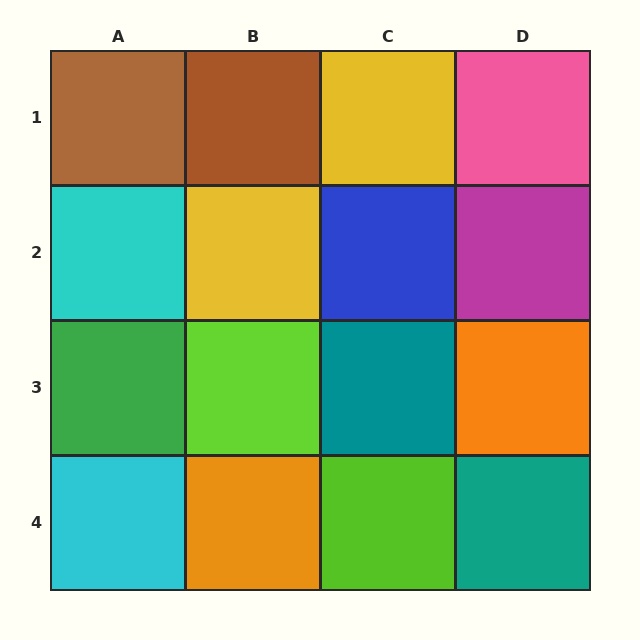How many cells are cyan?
2 cells are cyan.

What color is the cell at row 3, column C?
Teal.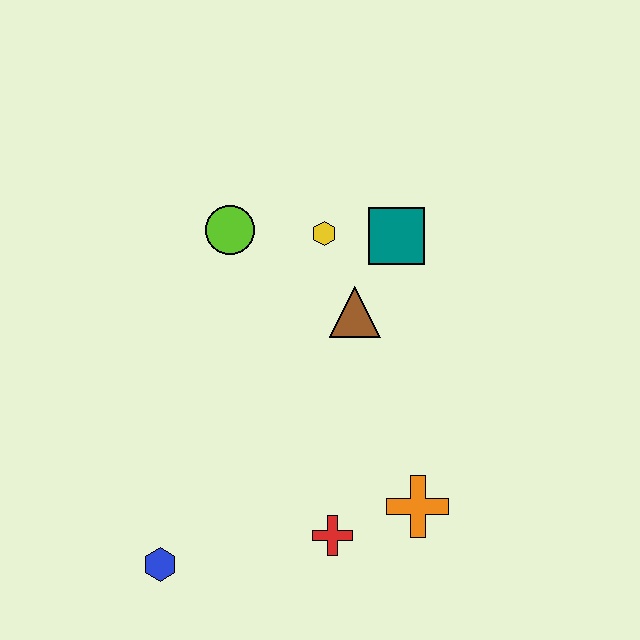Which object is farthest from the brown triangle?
The blue hexagon is farthest from the brown triangle.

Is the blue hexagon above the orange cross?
No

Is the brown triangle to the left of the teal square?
Yes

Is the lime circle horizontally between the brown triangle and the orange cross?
No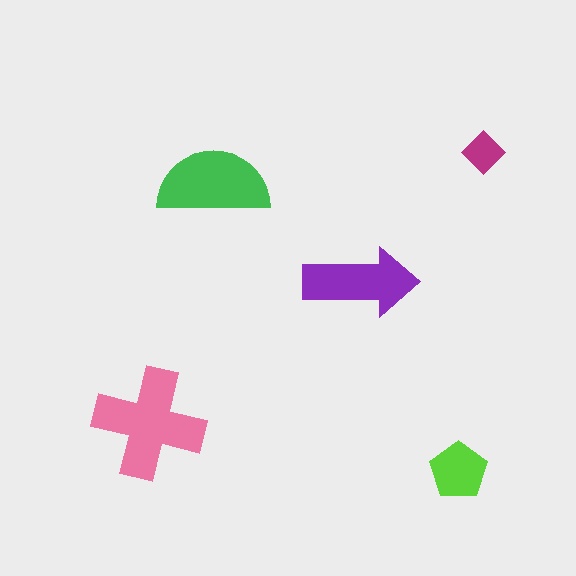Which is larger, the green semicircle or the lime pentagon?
The green semicircle.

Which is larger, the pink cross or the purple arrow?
The pink cross.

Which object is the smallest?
The magenta diamond.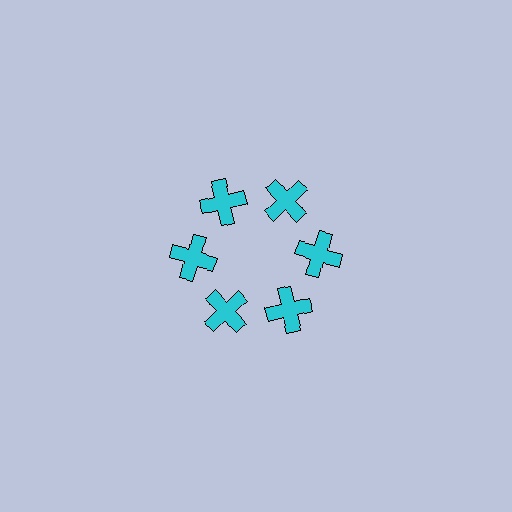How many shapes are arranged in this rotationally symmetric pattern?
There are 6 shapes, arranged in 6 groups of 1.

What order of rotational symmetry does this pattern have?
This pattern has 6-fold rotational symmetry.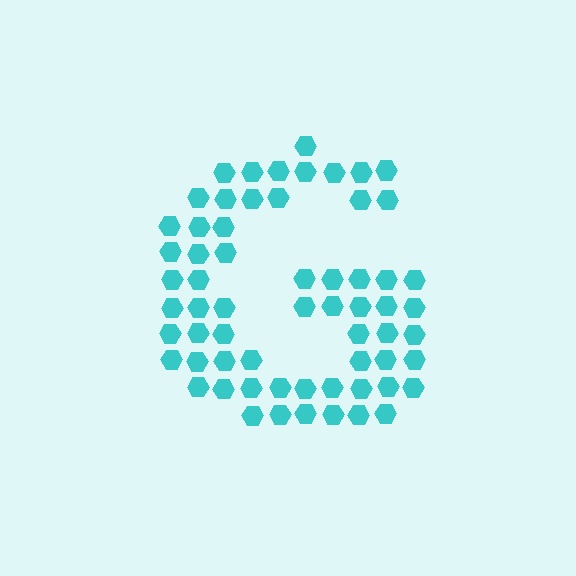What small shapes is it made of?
It is made of small hexagons.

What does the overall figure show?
The overall figure shows the letter G.